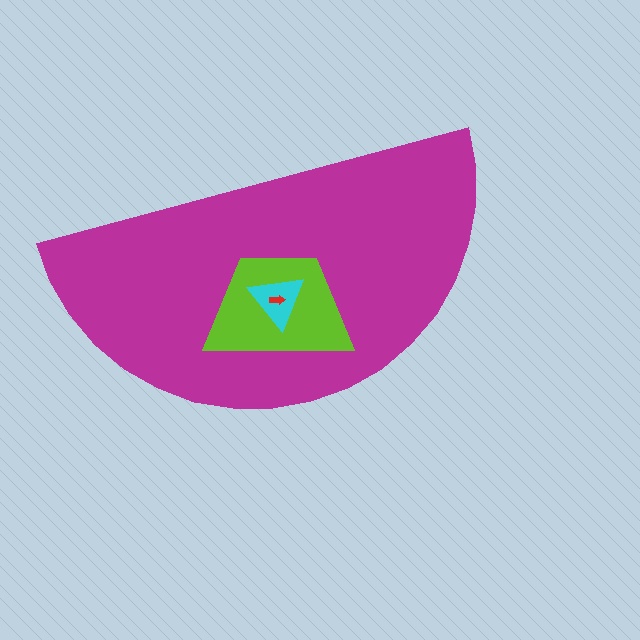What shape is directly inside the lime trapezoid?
The cyan triangle.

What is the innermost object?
The red arrow.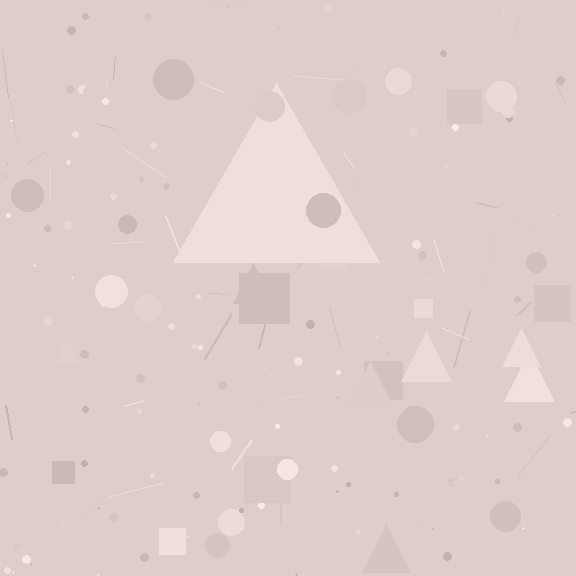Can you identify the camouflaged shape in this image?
The camouflaged shape is a triangle.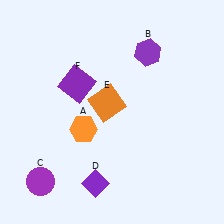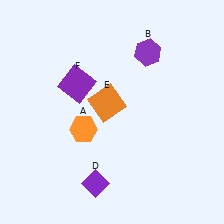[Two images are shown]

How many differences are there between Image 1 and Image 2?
There is 1 difference between the two images.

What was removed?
The purple circle (C) was removed in Image 2.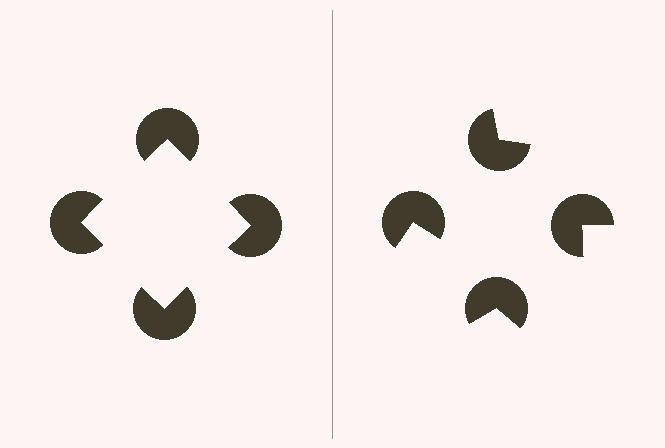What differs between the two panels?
The pac-man discs are positioned identically on both sides; only the wedge orientations differ. On the left they align to a square; on the right they are misaligned.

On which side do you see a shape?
An illusory square appears on the left side. On the right side the wedge cuts are rotated, so no coherent shape forms.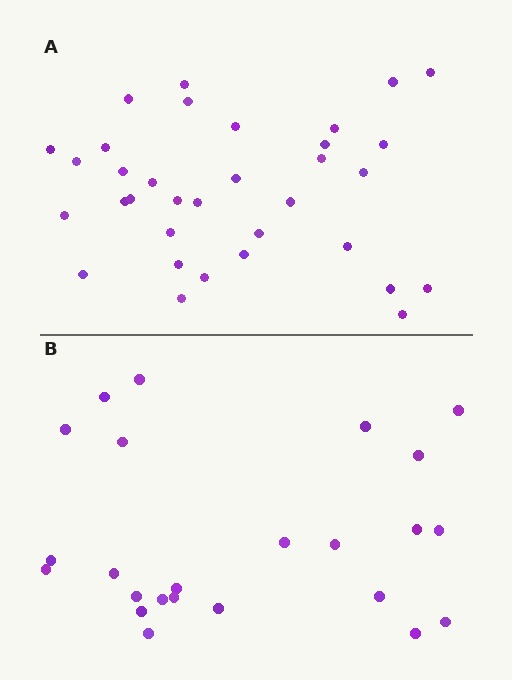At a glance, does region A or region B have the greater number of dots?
Region A (the top region) has more dots.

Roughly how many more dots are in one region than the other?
Region A has roughly 10 or so more dots than region B.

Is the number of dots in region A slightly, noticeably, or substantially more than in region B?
Region A has noticeably more, but not dramatically so. The ratio is roughly 1.4 to 1.